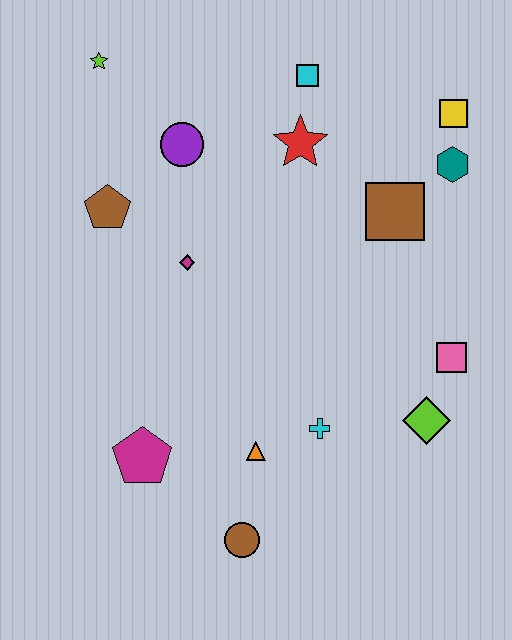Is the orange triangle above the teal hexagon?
No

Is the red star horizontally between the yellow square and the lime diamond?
No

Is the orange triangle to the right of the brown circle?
Yes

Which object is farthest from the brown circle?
The lime star is farthest from the brown circle.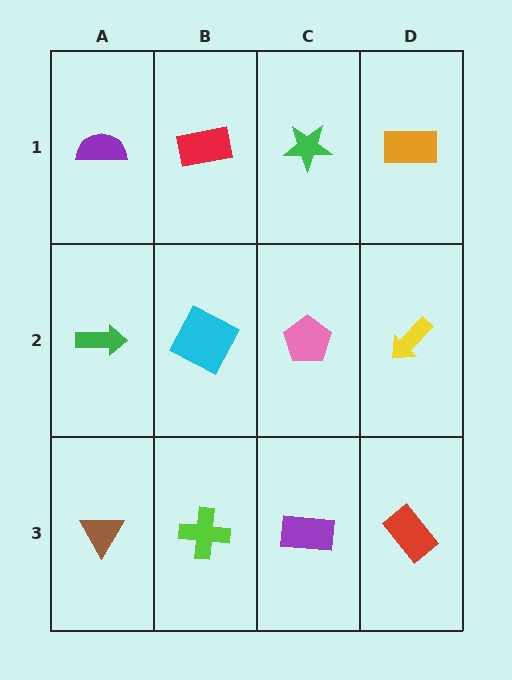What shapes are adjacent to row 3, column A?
A green arrow (row 2, column A), a lime cross (row 3, column B).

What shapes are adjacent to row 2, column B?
A red rectangle (row 1, column B), a lime cross (row 3, column B), a green arrow (row 2, column A), a pink pentagon (row 2, column C).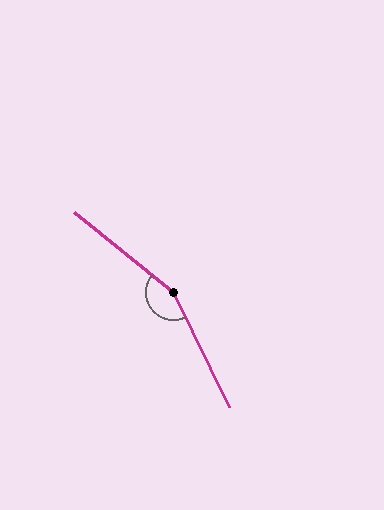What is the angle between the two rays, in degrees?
Approximately 155 degrees.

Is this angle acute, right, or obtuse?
It is obtuse.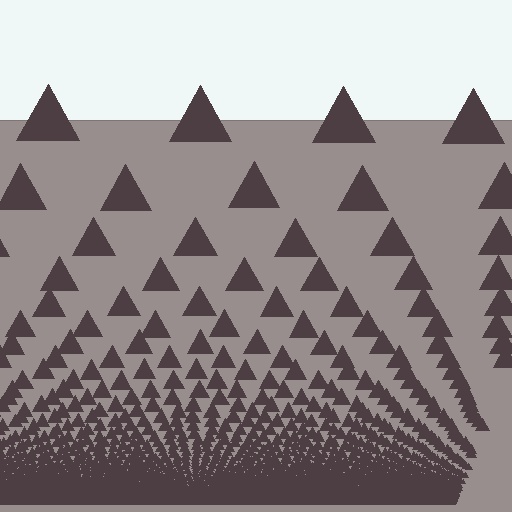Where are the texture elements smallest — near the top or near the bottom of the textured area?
Near the bottom.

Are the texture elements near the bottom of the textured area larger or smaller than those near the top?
Smaller. The gradient is inverted — elements near the bottom are smaller and denser.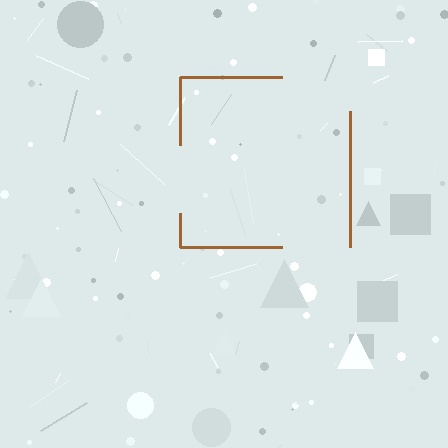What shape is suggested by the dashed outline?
The dashed outline suggests a square.